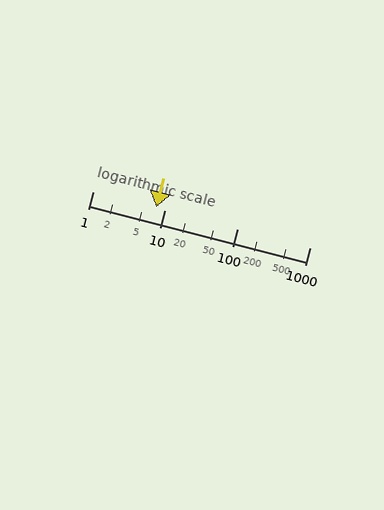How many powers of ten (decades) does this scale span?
The scale spans 3 decades, from 1 to 1000.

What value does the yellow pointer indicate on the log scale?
The pointer indicates approximately 7.5.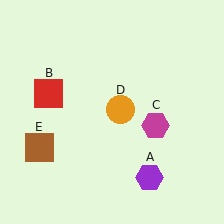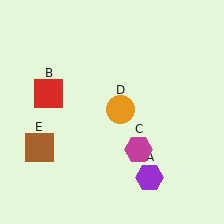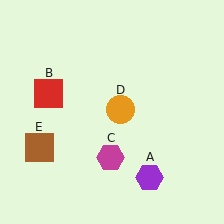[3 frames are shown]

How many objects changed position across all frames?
1 object changed position: magenta hexagon (object C).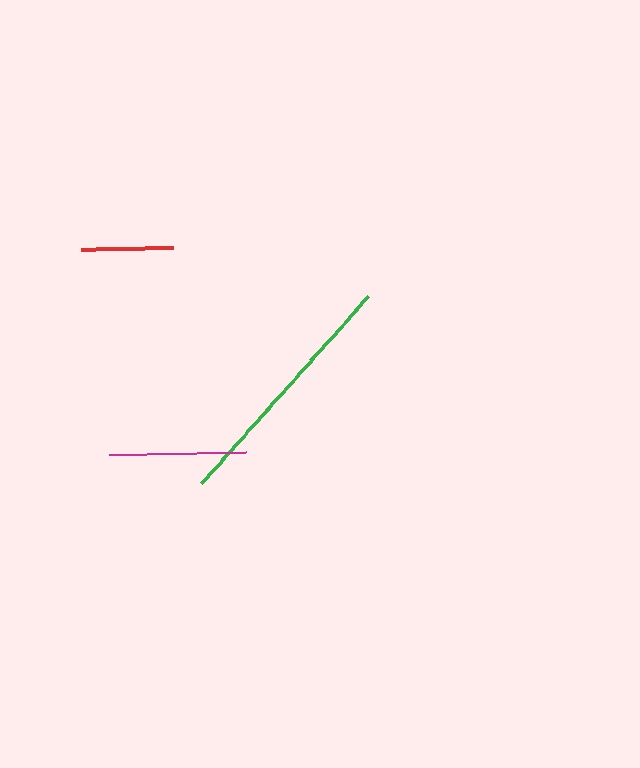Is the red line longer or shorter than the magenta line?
The magenta line is longer than the red line.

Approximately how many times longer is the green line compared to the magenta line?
The green line is approximately 1.8 times the length of the magenta line.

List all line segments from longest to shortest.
From longest to shortest: green, magenta, red.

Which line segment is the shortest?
The red line is the shortest at approximately 92 pixels.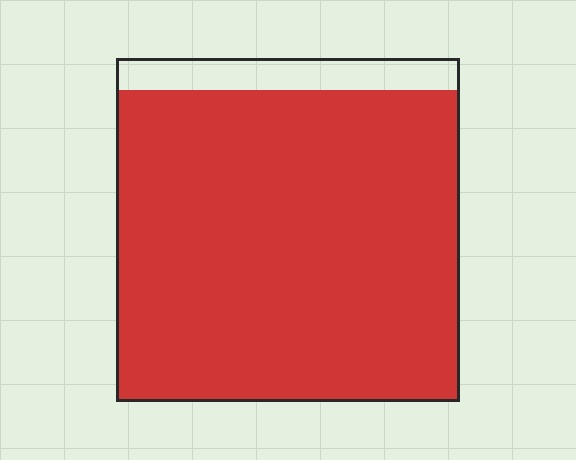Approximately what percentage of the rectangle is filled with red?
Approximately 90%.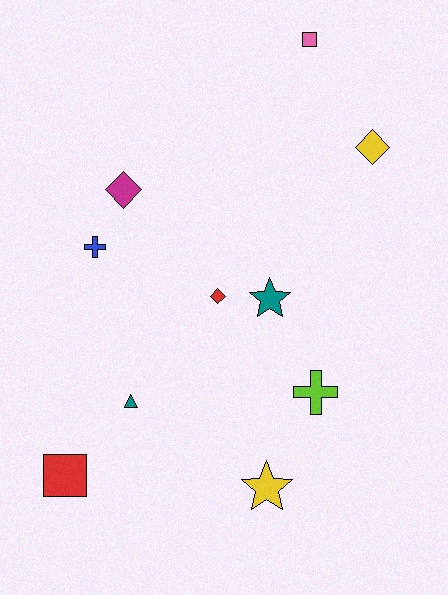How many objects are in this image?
There are 10 objects.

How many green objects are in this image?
There are no green objects.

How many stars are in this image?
There are 2 stars.